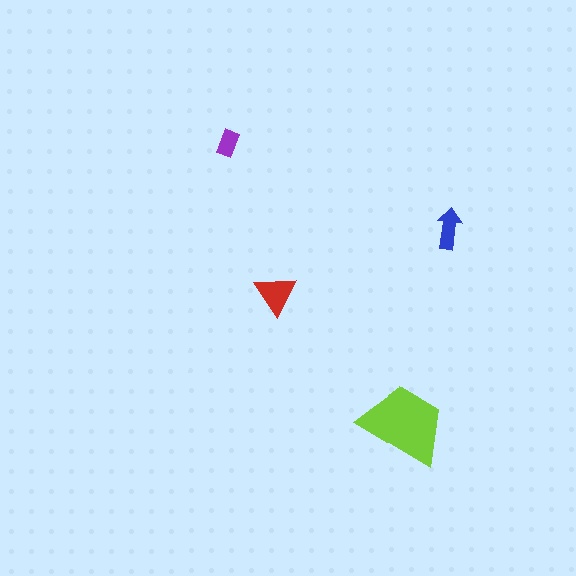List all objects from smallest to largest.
The purple rectangle, the blue arrow, the red triangle, the lime trapezoid.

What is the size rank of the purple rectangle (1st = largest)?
4th.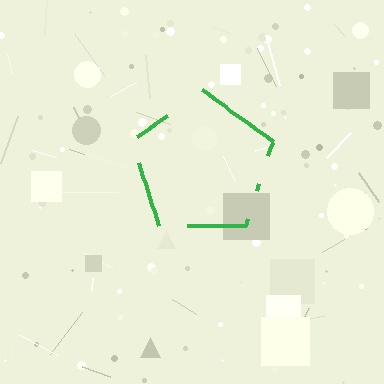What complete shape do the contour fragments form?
The contour fragments form a pentagon.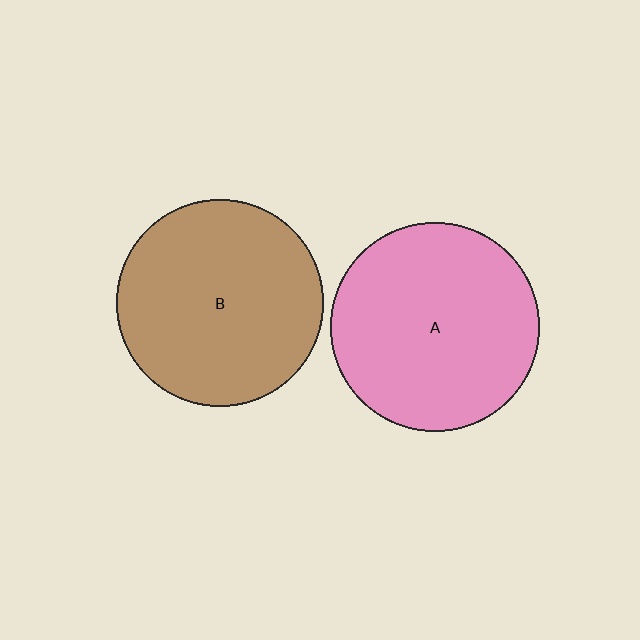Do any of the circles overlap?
No, none of the circles overlap.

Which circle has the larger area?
Circle A (pink).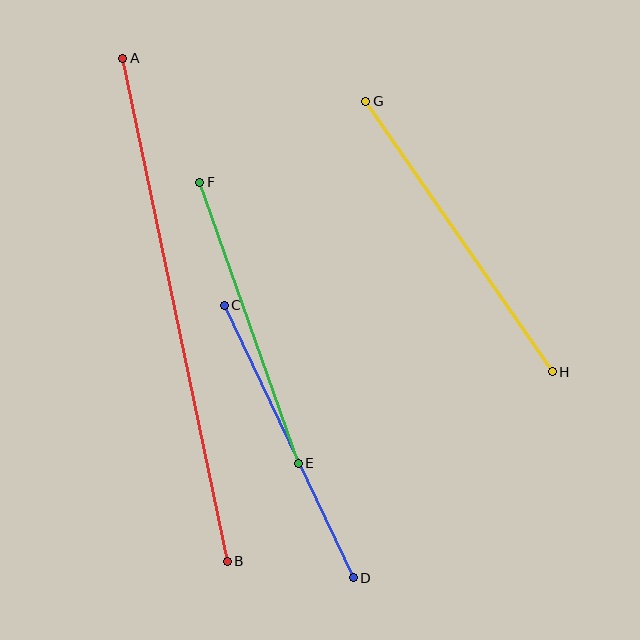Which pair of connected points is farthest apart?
Points A and B are farthest apart.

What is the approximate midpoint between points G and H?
The midpoint is at approximately (459, 237) pixels.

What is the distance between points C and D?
The distance is approximately 302 pixels.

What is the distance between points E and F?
The distance is approximately 298 pixels.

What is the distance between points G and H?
The distance is approximately 328 pixels.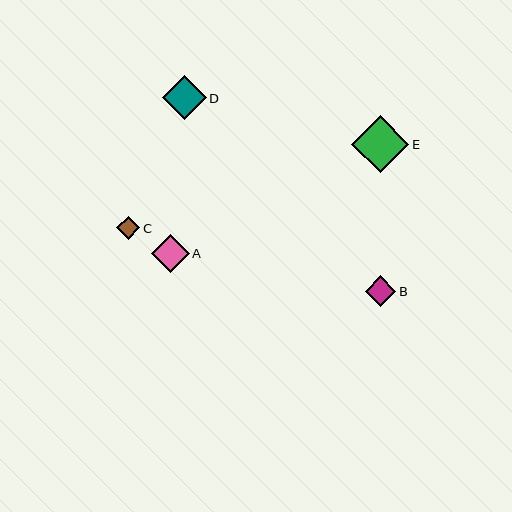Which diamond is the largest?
Diamond E is the largest with a size of approximately 57 pixels.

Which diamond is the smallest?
Diamond C is the smallest with a size of approximately 23 pixels.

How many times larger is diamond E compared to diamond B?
Diamond E is approximately 1.9 times the size of diamond B.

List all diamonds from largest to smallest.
From largest to smallest: E, D, A, B, C.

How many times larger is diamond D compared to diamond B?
Diamond D is approximately 1.4 times the size of diamond B.